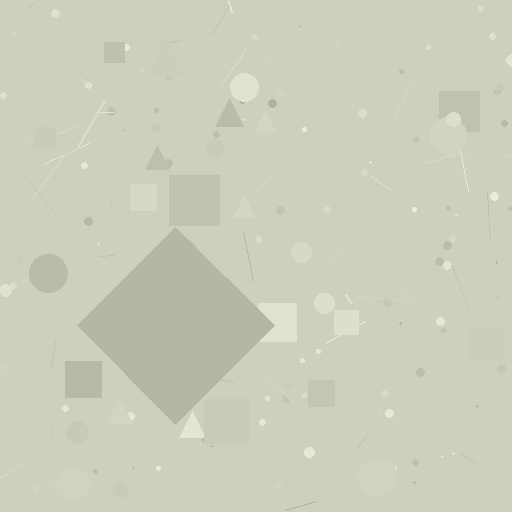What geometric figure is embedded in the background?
A diamond is embedded in the background.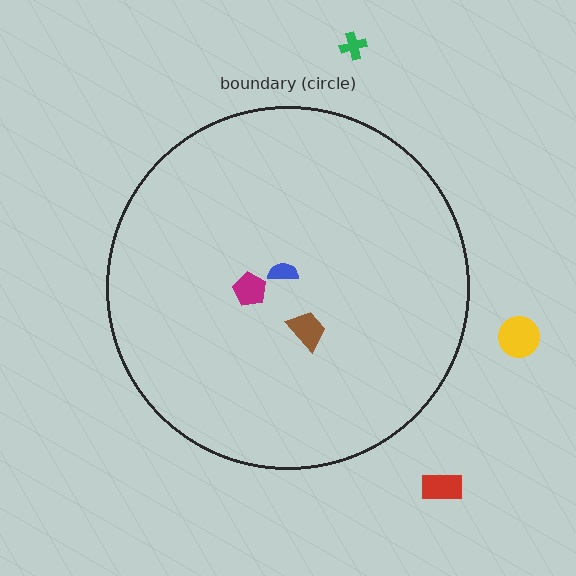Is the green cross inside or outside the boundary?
Outside.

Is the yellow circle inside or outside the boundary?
Outside.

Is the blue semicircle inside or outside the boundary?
Inside.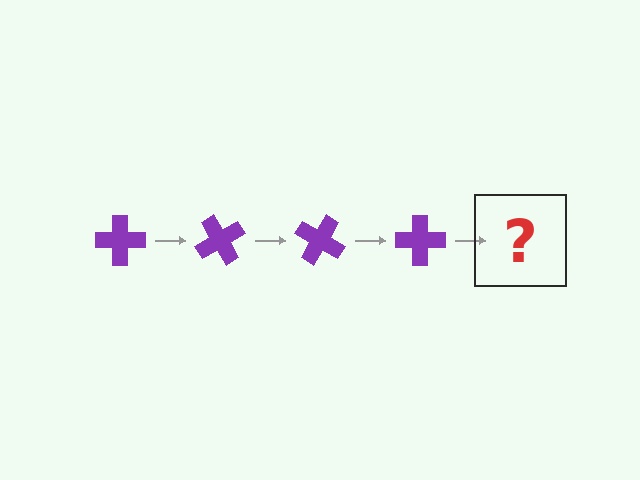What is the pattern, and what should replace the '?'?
The pattern is that the cross rotates 60 degrees each step. The '?' should be a purple cross rotated 240 degrees.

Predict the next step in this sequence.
The next step is a purple cross rotated 240 degrees.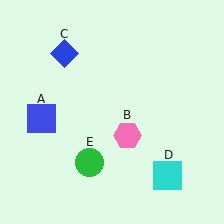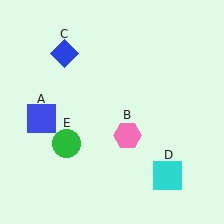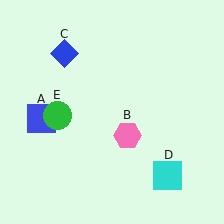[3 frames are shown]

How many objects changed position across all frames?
1 object changed position: green circle (object E).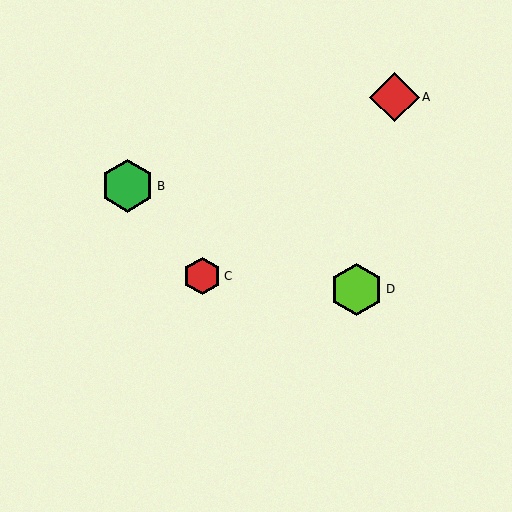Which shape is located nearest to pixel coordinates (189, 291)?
The red hexagon (labeled C) at (202, 276) is nearest to that location.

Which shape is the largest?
The lime hexagon (labeled D) is the largest.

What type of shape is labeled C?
Shape C is a red hexagon.